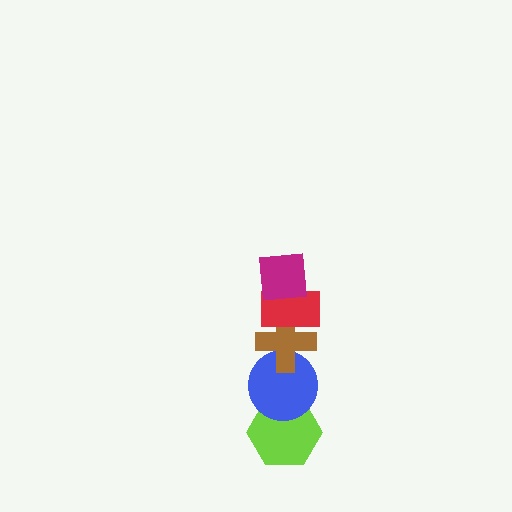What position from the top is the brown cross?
The brown cross is 3rd from the top.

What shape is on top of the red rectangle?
The magenta square is on top of the red rectangle.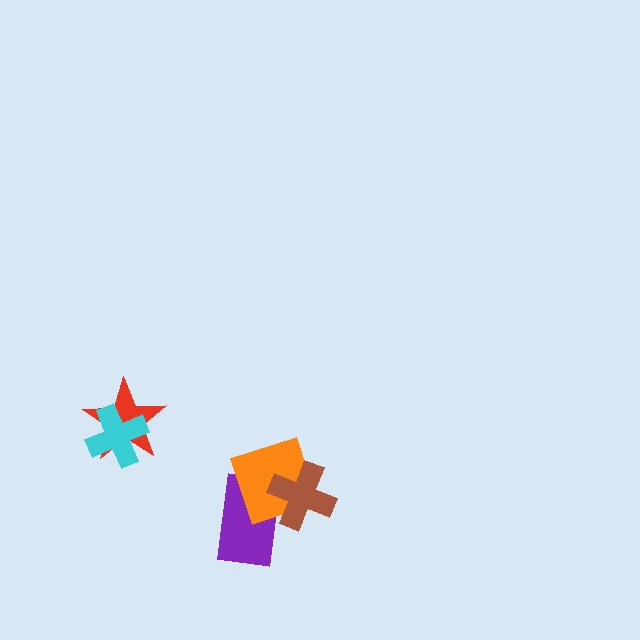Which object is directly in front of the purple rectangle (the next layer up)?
The orange diamond is directly in front of the purple rectangle.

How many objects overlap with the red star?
1 object overlaps with the red star.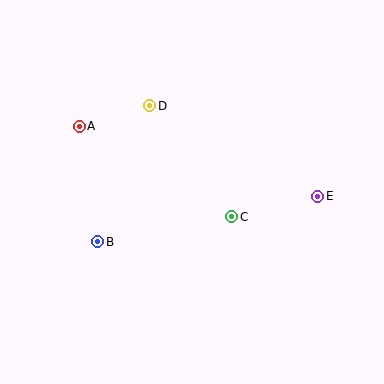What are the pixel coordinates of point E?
Point E is at (318, 196).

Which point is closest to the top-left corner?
Point A is closest to the top-left corner.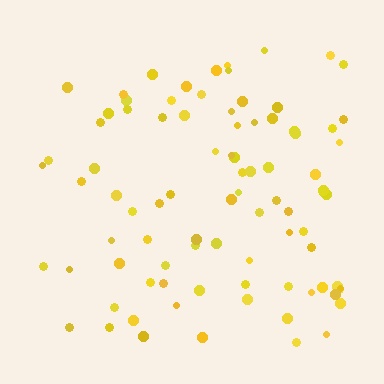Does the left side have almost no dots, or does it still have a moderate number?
Still a moderate number, just noticeably fewer than the right.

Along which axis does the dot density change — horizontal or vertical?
Horizontal.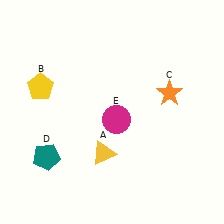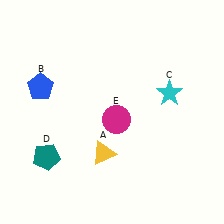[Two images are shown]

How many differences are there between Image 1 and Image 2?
There are 2 differences between the two images.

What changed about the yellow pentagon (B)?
In Image 1, B is yellow. In Image 2, it changed to blue.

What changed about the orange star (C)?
In Image 1, C is orange. In Image 2, it changed to cyan.